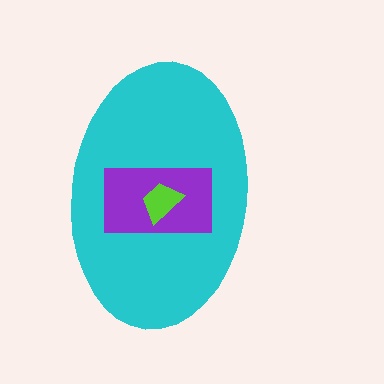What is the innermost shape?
The lime trapezoid.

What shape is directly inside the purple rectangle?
The lime trapezoid.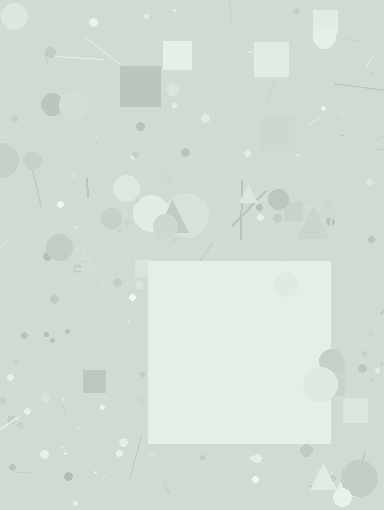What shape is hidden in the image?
A square is hidden in the image.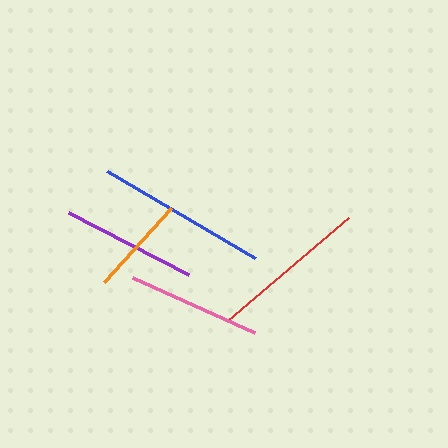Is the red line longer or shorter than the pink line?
The red line is longer than the pink line.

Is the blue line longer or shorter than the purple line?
The blue line is longer than the purple line.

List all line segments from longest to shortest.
From longest to shortest: blue, red, purple, pink, orange.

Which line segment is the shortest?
The orange line is the shortest at approximately 99 pixels.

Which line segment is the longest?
The blue line is the longest at approximately 172 pixels.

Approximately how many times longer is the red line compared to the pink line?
The red line is approximately 1.2 times the length of the pink line.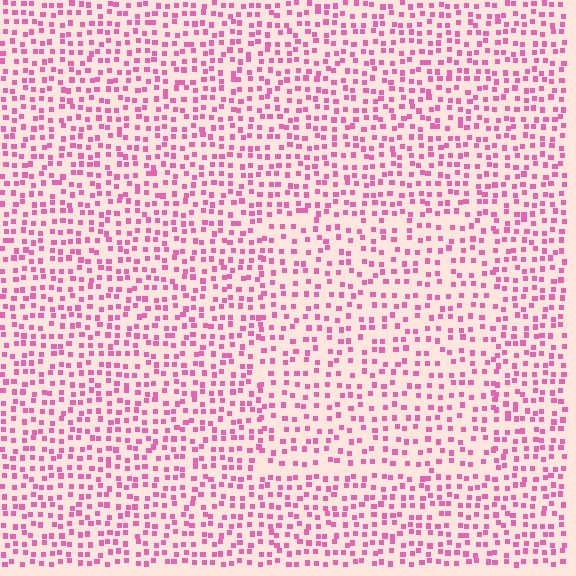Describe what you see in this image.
The image contains small pink elements arranged at two different densities. A rectangle-shaped region is visible where the elements are less densely packed than the surrounding area.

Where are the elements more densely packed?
The elements are more densely packed outside the rectangle boundary.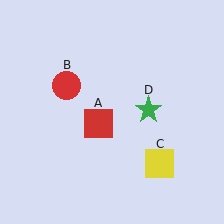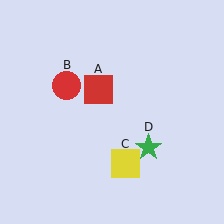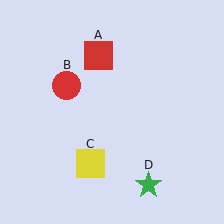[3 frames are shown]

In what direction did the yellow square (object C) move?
The yellow square (object C) moved left.